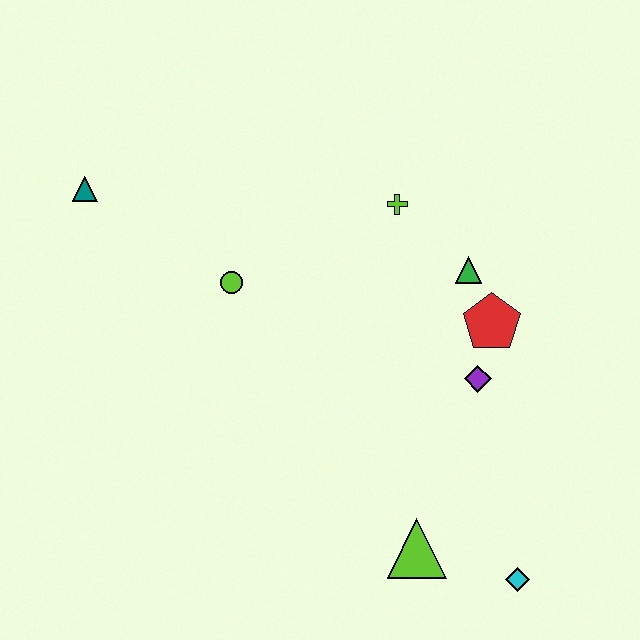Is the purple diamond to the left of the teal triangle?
No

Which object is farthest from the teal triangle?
The cyan diamond is farthest from the teal triangle.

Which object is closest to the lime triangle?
The cyan diamond is closest to the lime triangle.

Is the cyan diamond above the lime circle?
No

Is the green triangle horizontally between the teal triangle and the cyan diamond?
Yes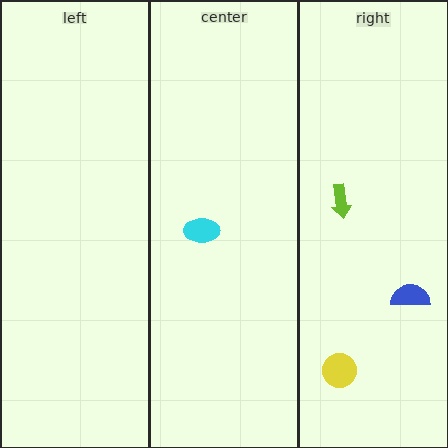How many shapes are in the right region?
3.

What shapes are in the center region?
The cyan ellipse.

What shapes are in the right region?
The blue semicircle, the lime arrow, the yellow circle.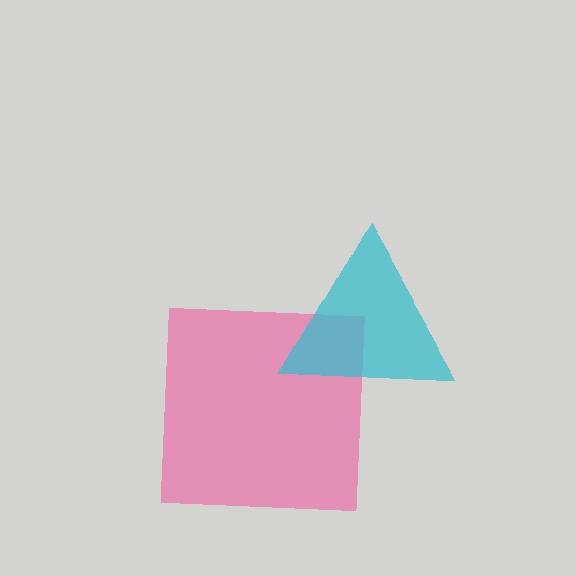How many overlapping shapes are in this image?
There are 2 overlapping shapes in the image.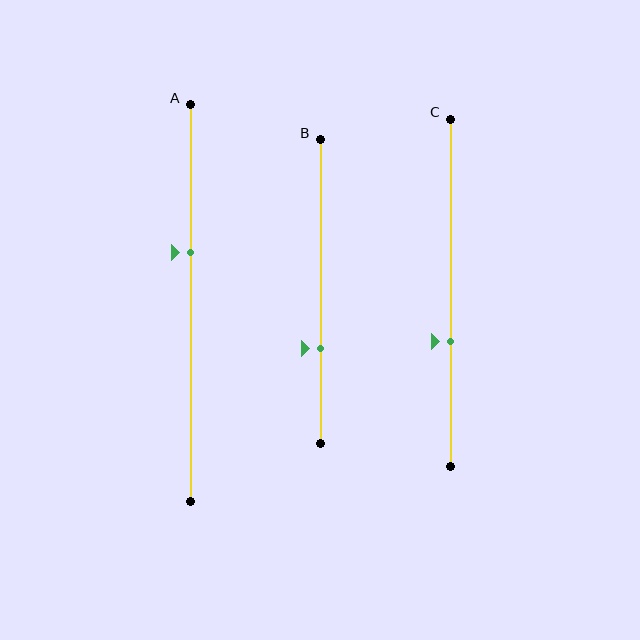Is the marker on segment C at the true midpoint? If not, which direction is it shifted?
No, the marker on segment C is shifted downward by about 14% of the segment length.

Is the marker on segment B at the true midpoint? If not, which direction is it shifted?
No, the marker on segment B is shifted downward by about 19% of the segment length.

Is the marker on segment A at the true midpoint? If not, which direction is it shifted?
No, the marker on segment A is shifted upward by about 13% of the segment length.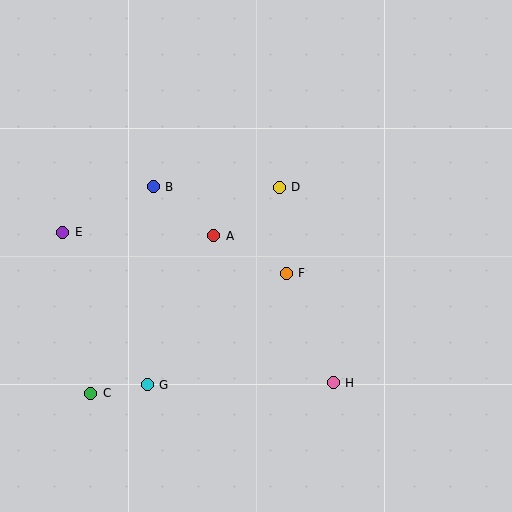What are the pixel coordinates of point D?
Point D is at (279, 187).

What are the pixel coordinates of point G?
Point G is at (147, 385).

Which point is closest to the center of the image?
Point F at (286, 273) is closest to the center.